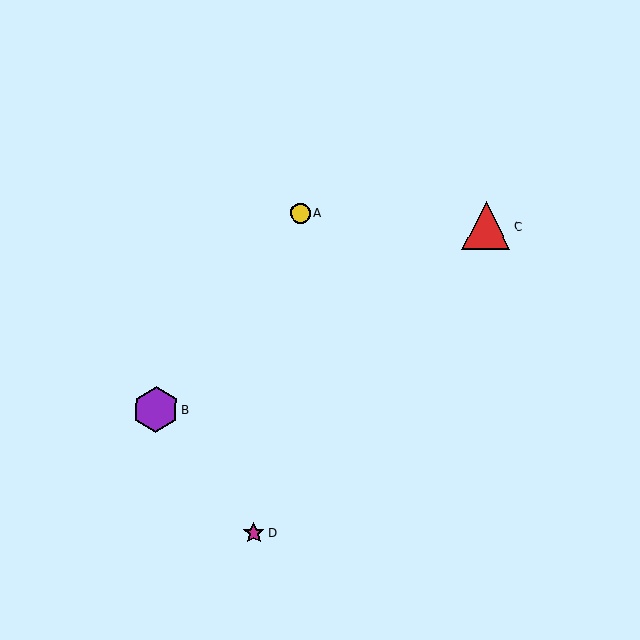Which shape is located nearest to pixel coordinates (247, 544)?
The magenta star (labeled D) at (254, 533) is nearest to that location.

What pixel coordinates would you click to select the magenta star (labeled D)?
Click at (254, 533) to select the magenta star D.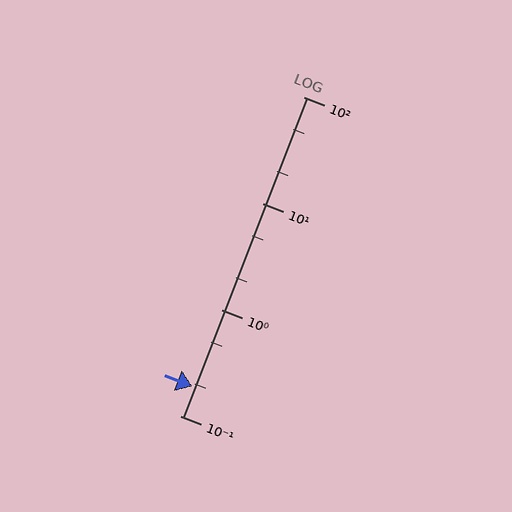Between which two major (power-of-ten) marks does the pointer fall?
The pointer is between 0.1 and 1.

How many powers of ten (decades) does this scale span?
The scale spans 3 decades, from 0.1 to 100.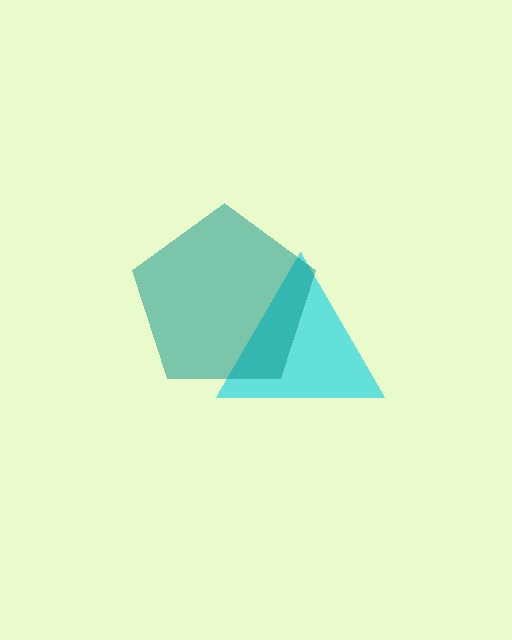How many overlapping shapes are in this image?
There are 2 overlapping shapes in the image.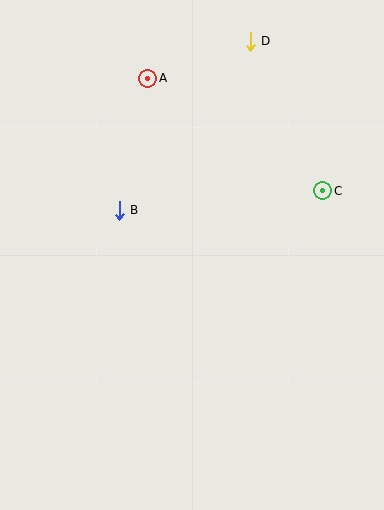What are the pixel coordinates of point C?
Point C is at (323, 191).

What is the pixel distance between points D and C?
The distance between D and C is 166 pixels.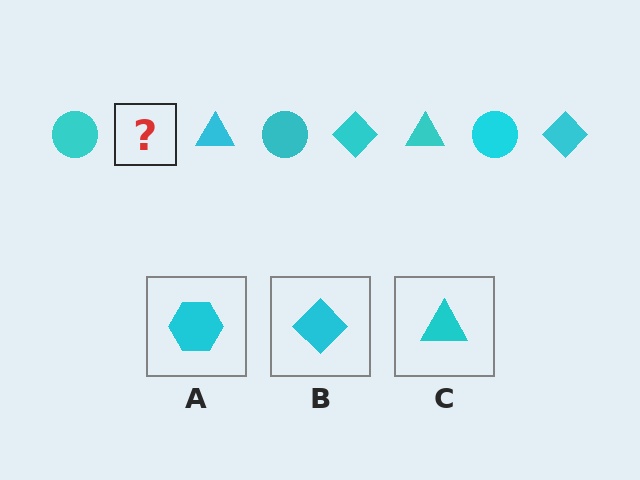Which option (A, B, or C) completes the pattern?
B.